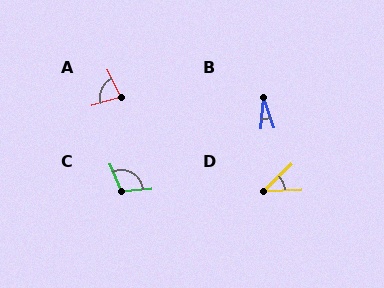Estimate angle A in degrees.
Approximately 80 degrees.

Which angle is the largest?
C, at approximately 109 degrees.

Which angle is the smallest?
B, at approximately 23 degrees.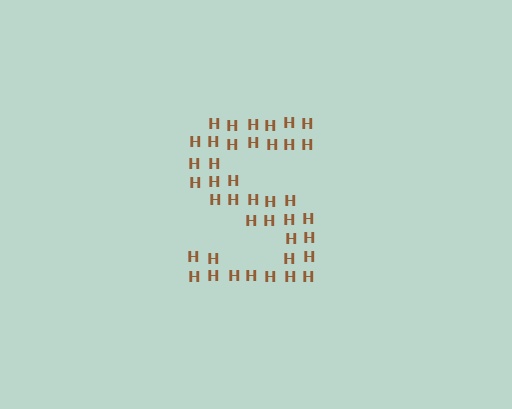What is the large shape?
The large shape is the letter S.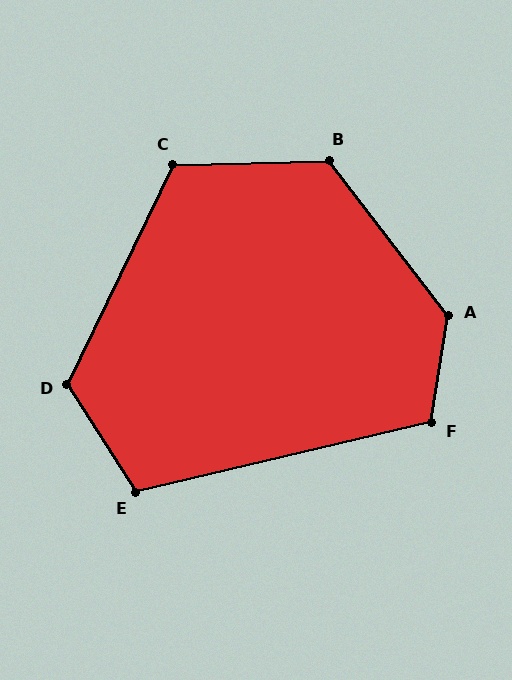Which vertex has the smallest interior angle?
E, at approximately 109 degrees.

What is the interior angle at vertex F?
Approximately 112 degrees (obtuse).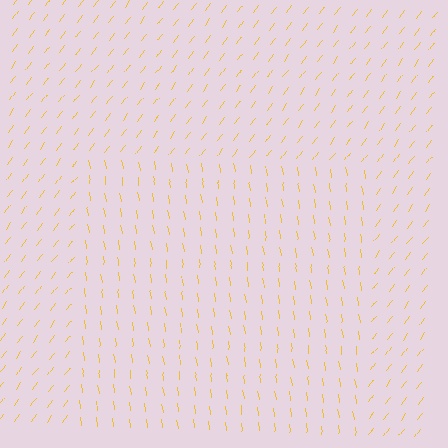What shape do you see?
I see a rectangle.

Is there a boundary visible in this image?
Yes, there is a texture boundary formed by a change in line orientation.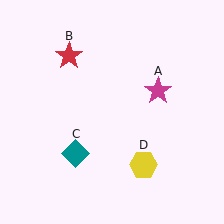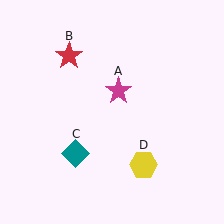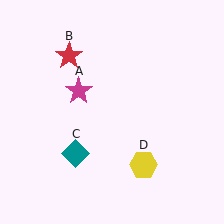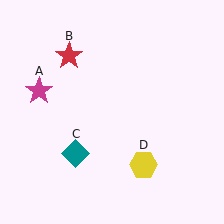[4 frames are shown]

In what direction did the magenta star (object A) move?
The magenta star (object A) moved left.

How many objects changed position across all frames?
1 object changed position: magenta star (object A).